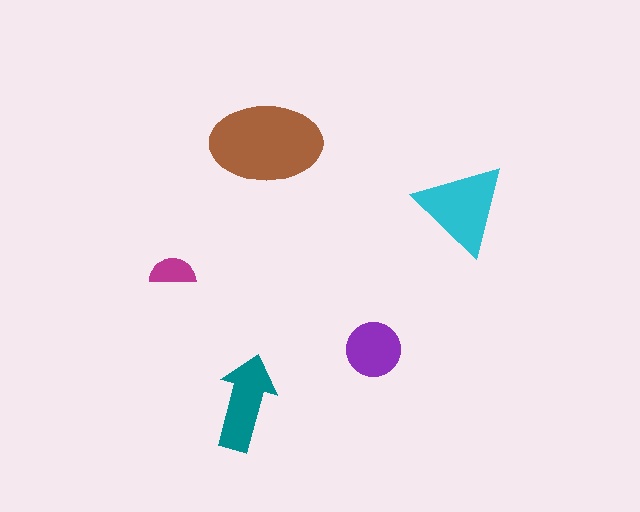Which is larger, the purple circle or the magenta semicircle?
The purple circle.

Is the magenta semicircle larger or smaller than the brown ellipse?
Smaller.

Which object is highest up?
The brown ellipse is topmost.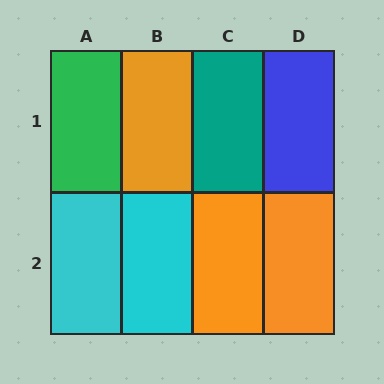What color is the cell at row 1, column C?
Teal.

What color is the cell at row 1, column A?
Green.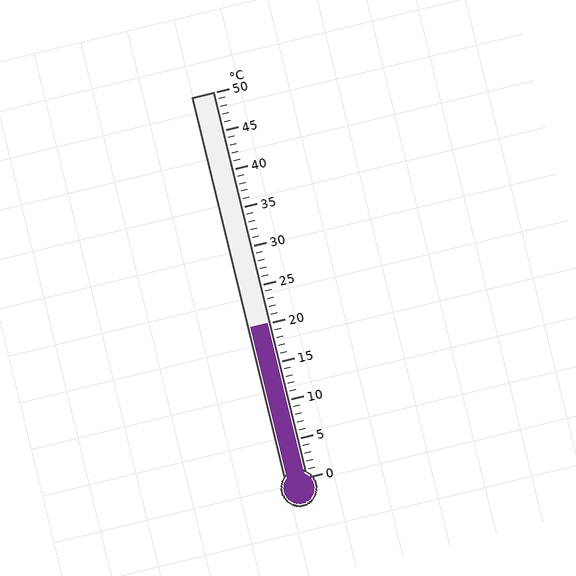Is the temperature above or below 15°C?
The temperature is above 15°C.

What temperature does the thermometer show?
The thermometer shows approximately 20°C.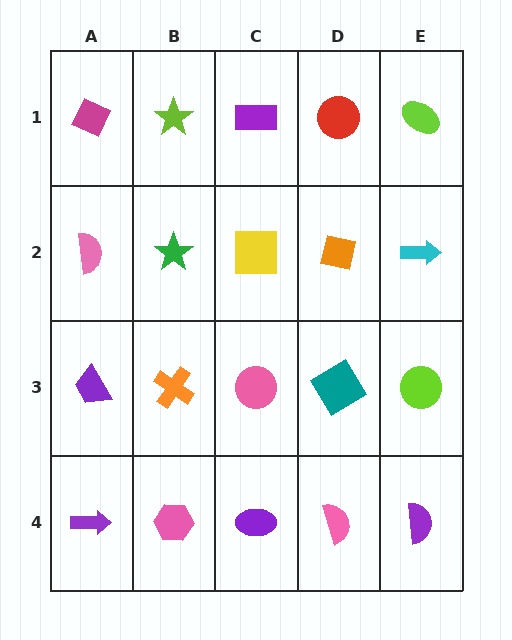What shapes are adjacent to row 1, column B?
A green star (row 2, column B), a magenta diamond (row 1, column A), a purple rectangle (row 1, column C).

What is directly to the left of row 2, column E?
An orange square.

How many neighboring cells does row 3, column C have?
4.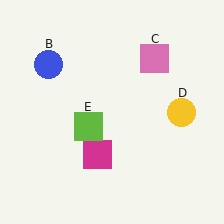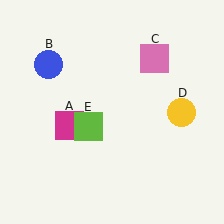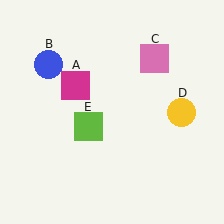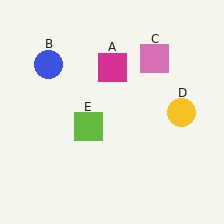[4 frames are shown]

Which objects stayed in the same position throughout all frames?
Blue circle (object B) and pink square (object C) and yellow circle (object D) and lime square (object E) remained stationary.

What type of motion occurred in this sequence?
The magenta square (object A) rotated clockwise around the center of the scene.